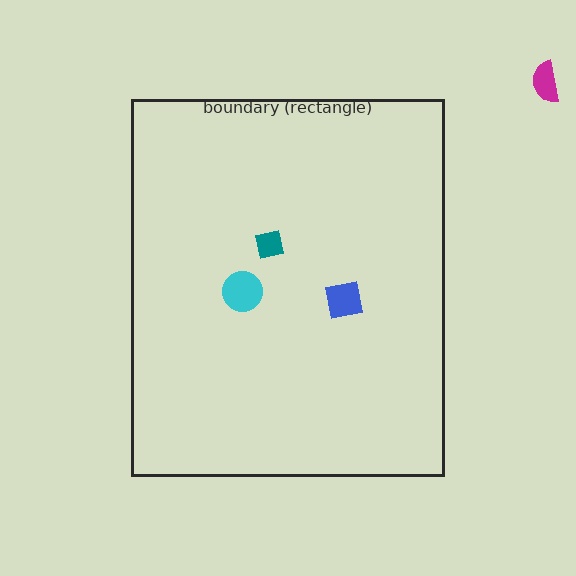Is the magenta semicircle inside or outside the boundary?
Outside.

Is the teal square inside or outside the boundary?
Inside.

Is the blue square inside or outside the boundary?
Inside.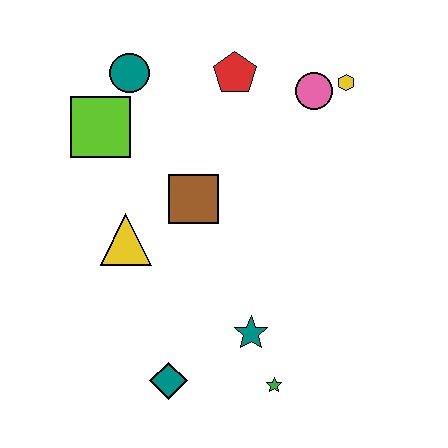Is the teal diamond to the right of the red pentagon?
No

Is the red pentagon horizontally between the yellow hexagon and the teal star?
No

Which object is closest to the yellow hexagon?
The pink circle is closest to the yellow hexagon.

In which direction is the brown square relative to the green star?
The brown square is above the green star.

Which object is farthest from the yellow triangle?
The yellow hexagon is farthest from the yellow triangle.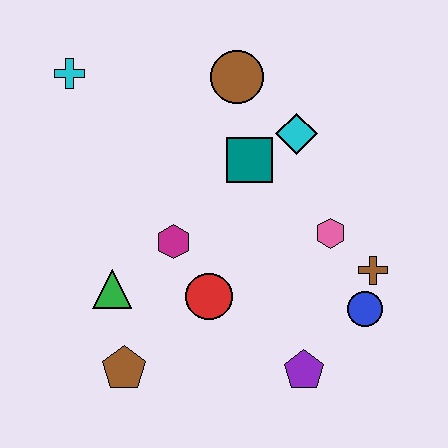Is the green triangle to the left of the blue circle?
Yes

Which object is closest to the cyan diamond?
The teal square is closest to the cyan diamond.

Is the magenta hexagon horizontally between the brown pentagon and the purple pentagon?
Yes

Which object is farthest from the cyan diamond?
The brown pentagon is farthest from the cyan diamond.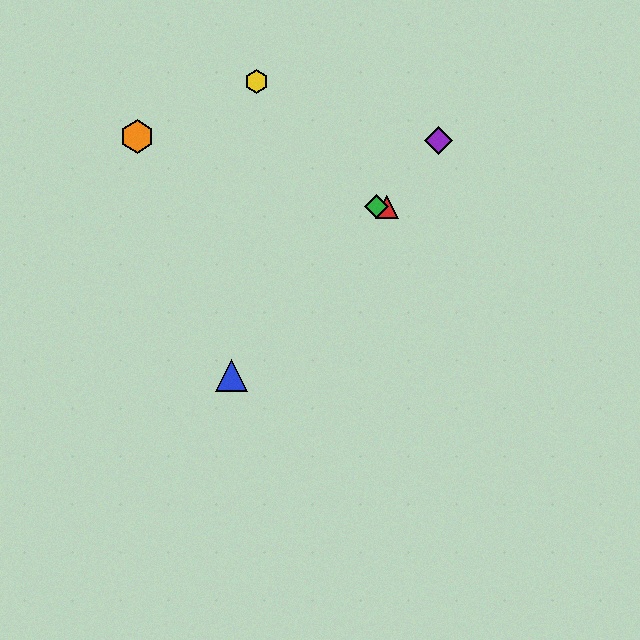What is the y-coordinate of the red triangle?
The red triangle is at y≈207.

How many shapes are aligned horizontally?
2 shapes (the red triangle, the green diamond) are aligned horizontally.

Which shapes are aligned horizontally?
The red triangle, the green diamond are aligned horizontally.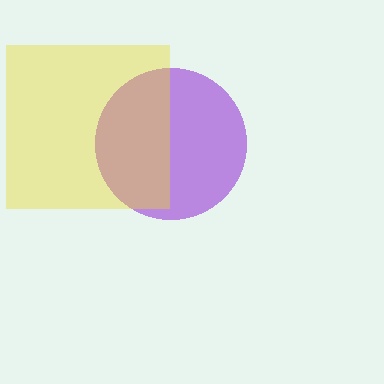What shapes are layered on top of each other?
The layered shapes are: a purple circle, a yellow square.